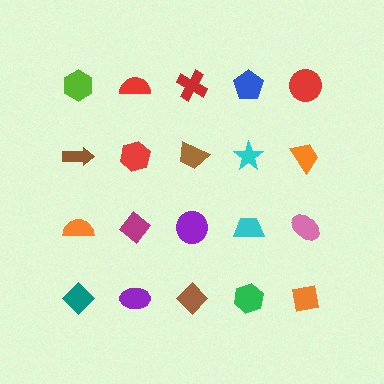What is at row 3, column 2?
A magenta diamond.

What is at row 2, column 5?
An orange trapezoid.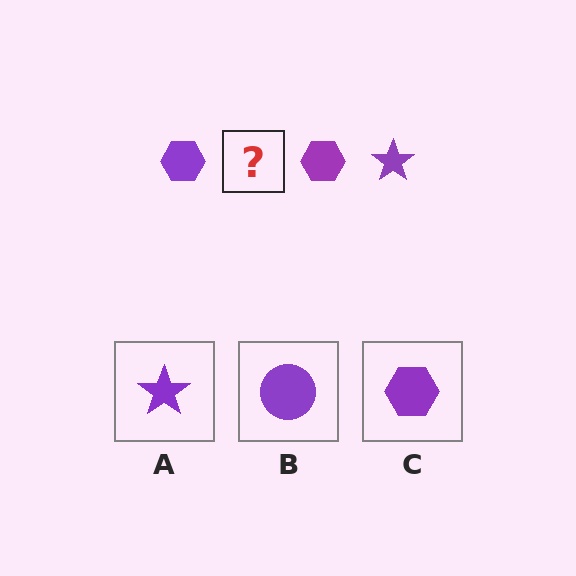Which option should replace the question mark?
Option A.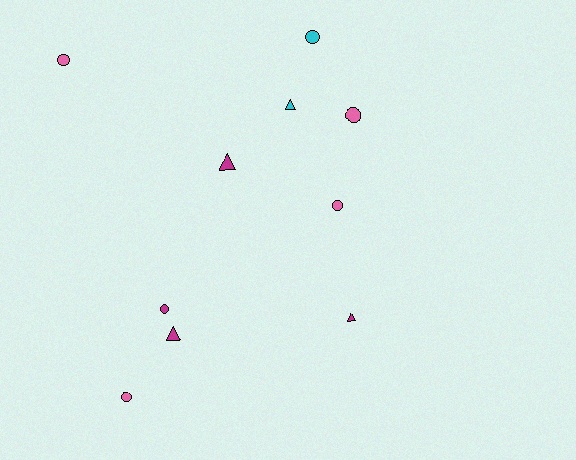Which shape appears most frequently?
Circle, with 6 objects.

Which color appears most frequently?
Pink, with 4 objects.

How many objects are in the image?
There are 10 objects.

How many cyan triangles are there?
There is 1 cyan triangle.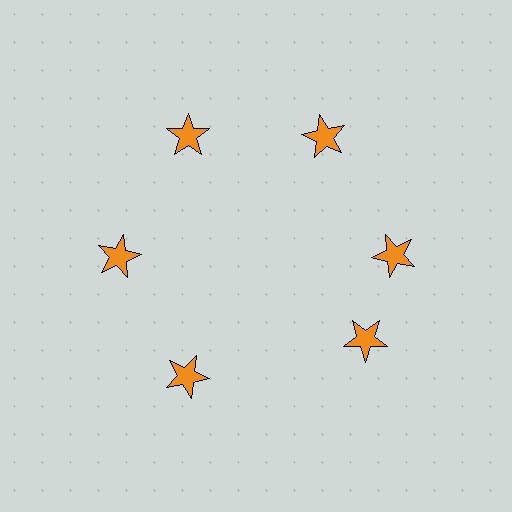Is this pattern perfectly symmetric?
No. The 6 orange stars are arranged in a ring, but one element near the 5 o'clock position is rotated out of alignment along the ring, breaking the 6-fold rotational symmetry.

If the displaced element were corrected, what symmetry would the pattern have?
It would have 6-fold rotational symmetry — the pattern would map onto itself every 60 degrees.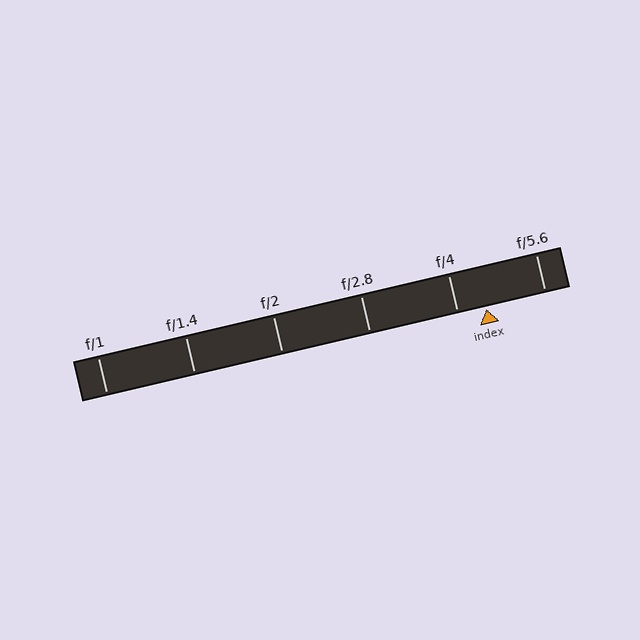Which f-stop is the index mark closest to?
The index mark is closest to f/4.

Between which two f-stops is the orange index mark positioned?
The index mark is between f/4 and f/5.6.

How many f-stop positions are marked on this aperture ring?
There are 6 f-stop positions marked.